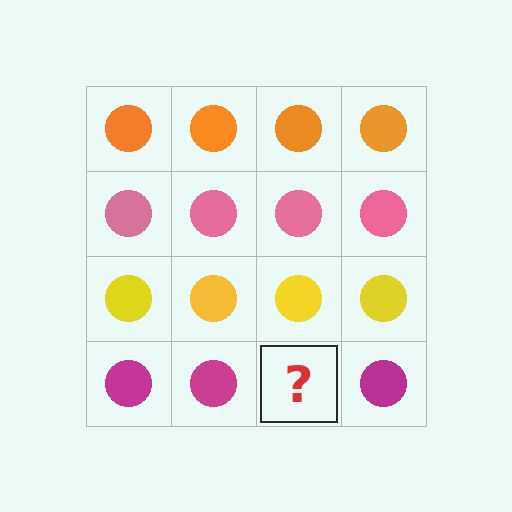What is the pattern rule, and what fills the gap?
The rule is that each row has a consistent color. The gap should be filled with a magenta circle.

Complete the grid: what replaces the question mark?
The question mark should be replaced with a magenta circle.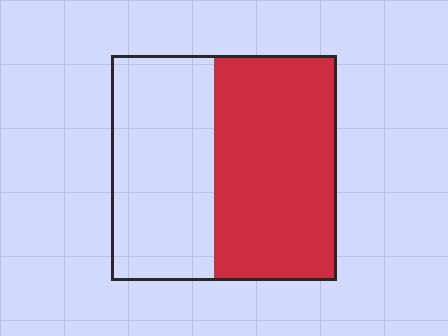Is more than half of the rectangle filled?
Yes.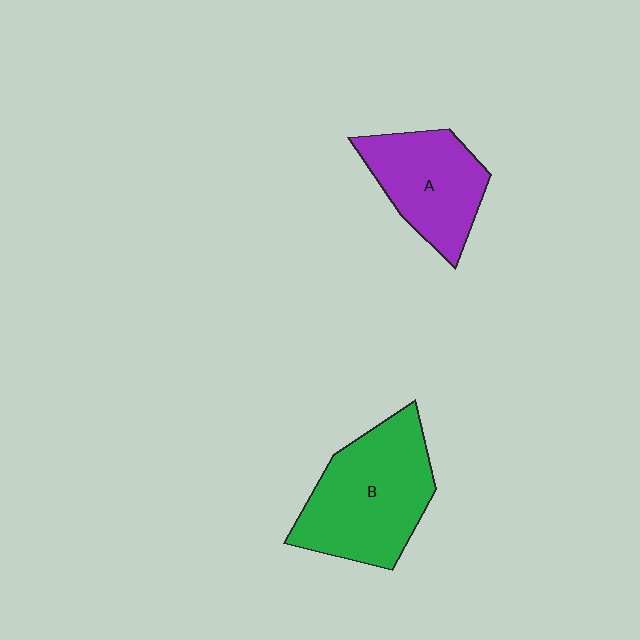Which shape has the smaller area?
Shape A (purple).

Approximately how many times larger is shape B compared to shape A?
Approximately 1.4 times.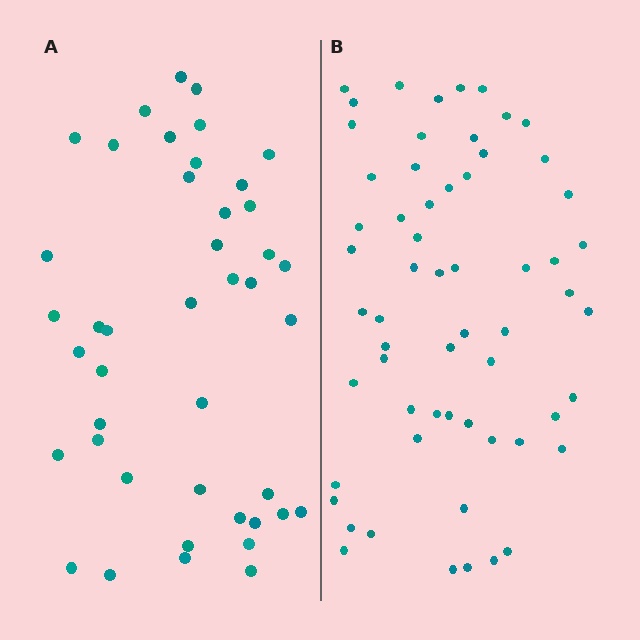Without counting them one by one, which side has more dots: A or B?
Region B (the right region) has more dots.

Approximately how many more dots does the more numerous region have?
Region B has approximately 15 more dots than region A.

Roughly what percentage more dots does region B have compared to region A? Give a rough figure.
About 40% more.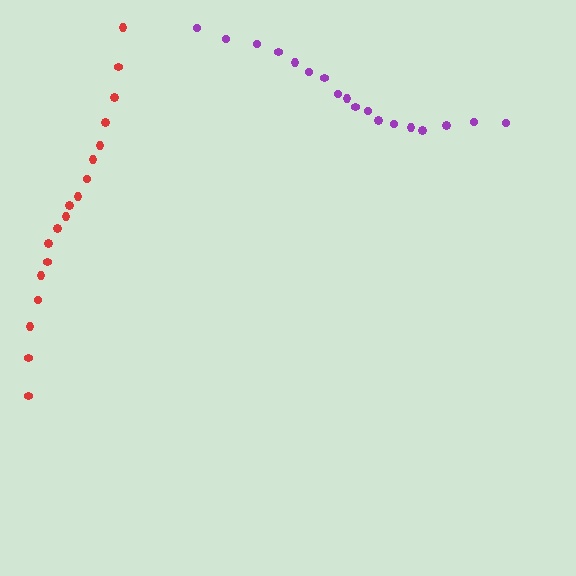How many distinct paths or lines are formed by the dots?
There are 2 distinct paths.